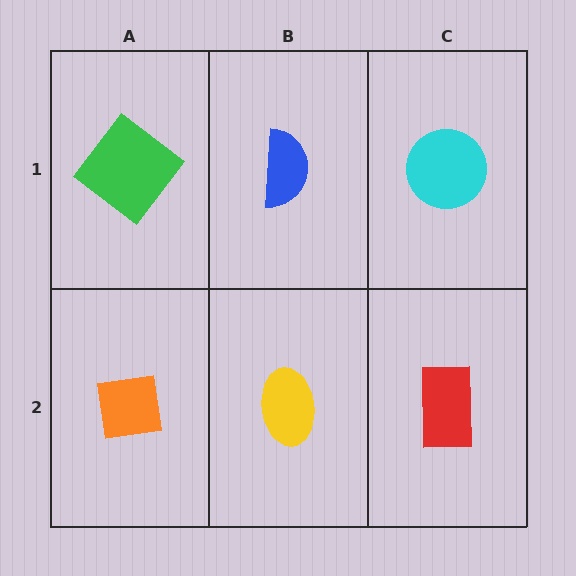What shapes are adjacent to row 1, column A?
An orange square (row 2, column A), a blue semicircle (row 1, column B).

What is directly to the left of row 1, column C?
A blue semicircle.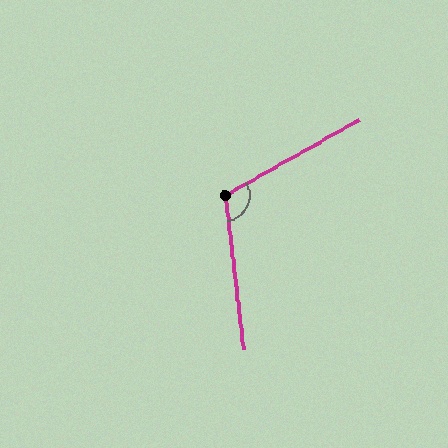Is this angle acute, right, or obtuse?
It is obtuse.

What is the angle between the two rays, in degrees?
Approximately 113 degrees.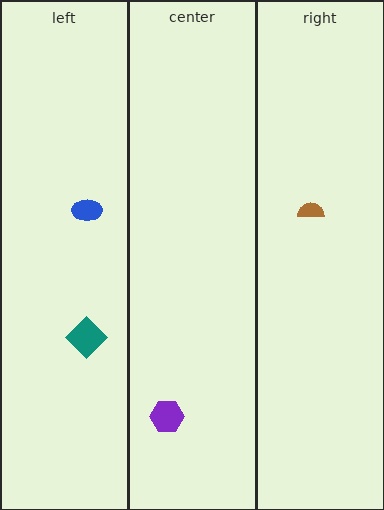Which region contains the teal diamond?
The left region.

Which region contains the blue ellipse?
The left region.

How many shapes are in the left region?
2.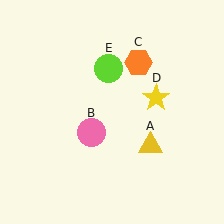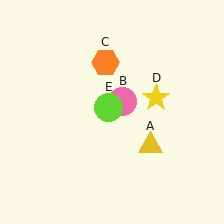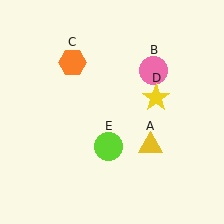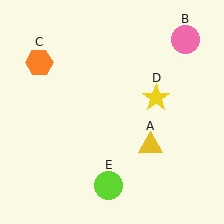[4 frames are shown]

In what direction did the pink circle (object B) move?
The pink circle (object B) moved up and to the right.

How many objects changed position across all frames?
3 objects changed position: pink circle (object B), orange hexagon (object C), lime circle (object E).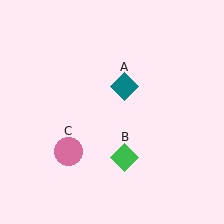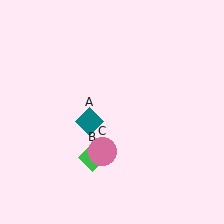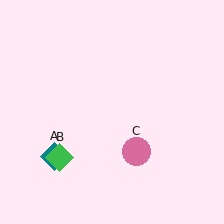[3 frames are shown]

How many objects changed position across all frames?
3 objects changed position: teal diamond (object A), green diamond (object B), pink circle (object C).